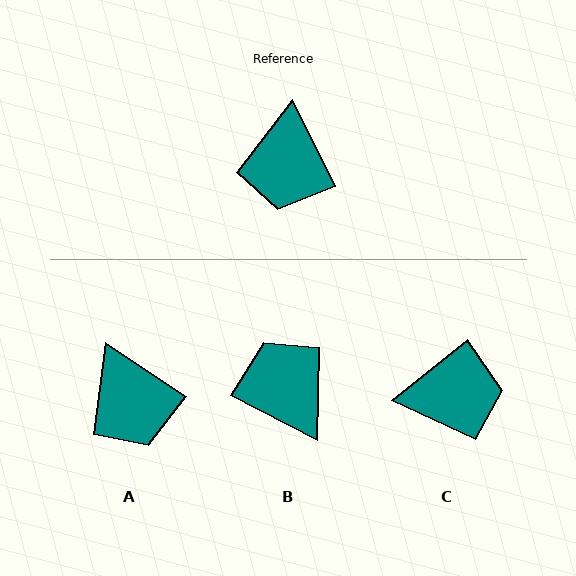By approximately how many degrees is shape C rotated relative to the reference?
Approximately 103 degrees counter-clockwise.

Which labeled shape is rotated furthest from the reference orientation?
B, about 143 degrees away.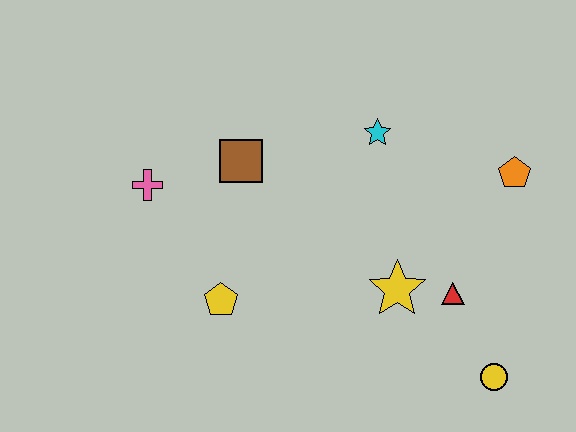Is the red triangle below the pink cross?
Yes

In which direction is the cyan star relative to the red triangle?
The cyan star is above the red triangle.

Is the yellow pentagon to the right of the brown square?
No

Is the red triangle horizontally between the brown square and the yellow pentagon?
No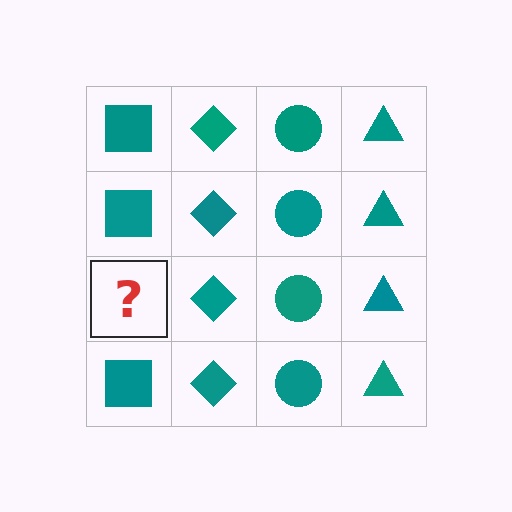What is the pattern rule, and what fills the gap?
The rule is that each column has a consistent shape. The gap should be filled with a teal square.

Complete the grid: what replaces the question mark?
The question mark should be replaced with a teal square.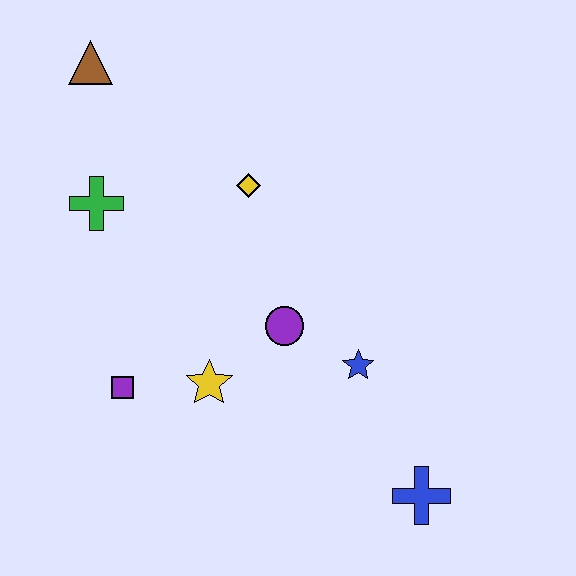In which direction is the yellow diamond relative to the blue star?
The yellow diamond is above the blue star.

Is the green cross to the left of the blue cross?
Yes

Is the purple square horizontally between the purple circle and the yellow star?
No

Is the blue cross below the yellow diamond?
Yes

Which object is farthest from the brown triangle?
The blue cross is farthest from the brown triangle.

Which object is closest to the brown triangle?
The green cross is closest to the brown triangle.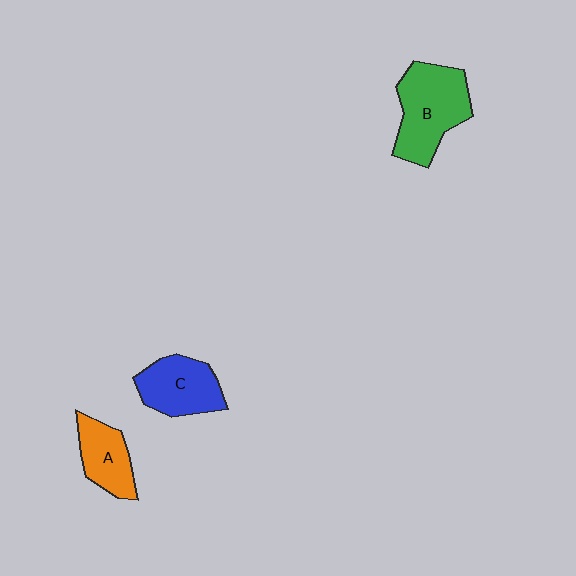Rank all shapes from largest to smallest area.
From largest to smallest: B (green), C (blue), A (orange).